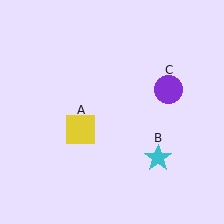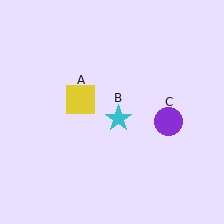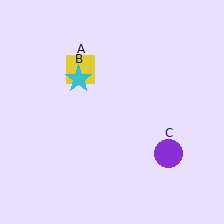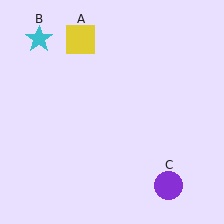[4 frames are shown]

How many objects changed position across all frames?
3 objects changed position: yellow square (object A), cyan star (object B), purple circle (object C).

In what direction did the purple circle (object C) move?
The purple circle (object C) moved down.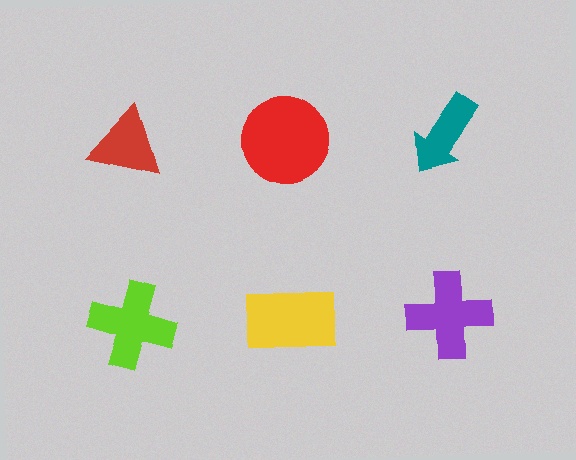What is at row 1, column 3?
A teal arrow.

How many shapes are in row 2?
3 shapes.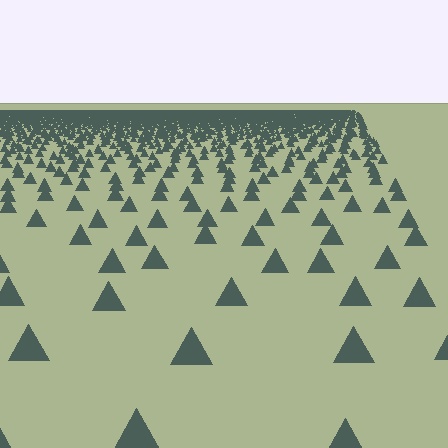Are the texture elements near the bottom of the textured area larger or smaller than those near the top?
Larger. Near the bottom, elements are closer to the viewer and appear at a bigger on-screen size.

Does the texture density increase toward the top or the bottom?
Density increases toward the top.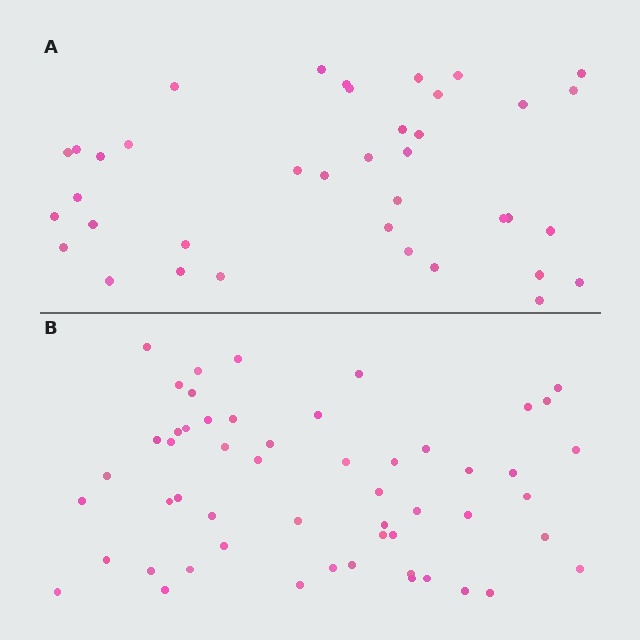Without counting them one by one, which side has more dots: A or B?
Region B (the bottom region) has more dots.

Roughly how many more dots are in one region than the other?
Region B has approximately 15 more dots than region A.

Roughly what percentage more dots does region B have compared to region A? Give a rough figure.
About 40% more.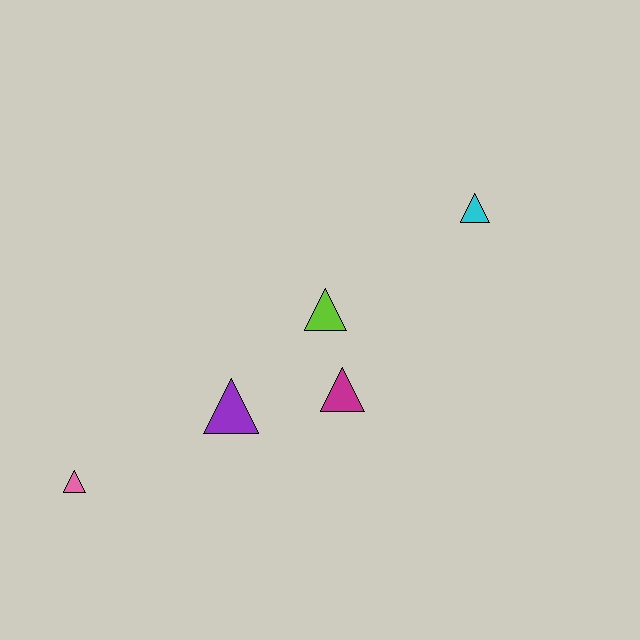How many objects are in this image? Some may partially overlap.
There are 5 objects.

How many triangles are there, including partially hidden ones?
There are 5 triangles.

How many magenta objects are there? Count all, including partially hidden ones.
There is 1 magenta object.